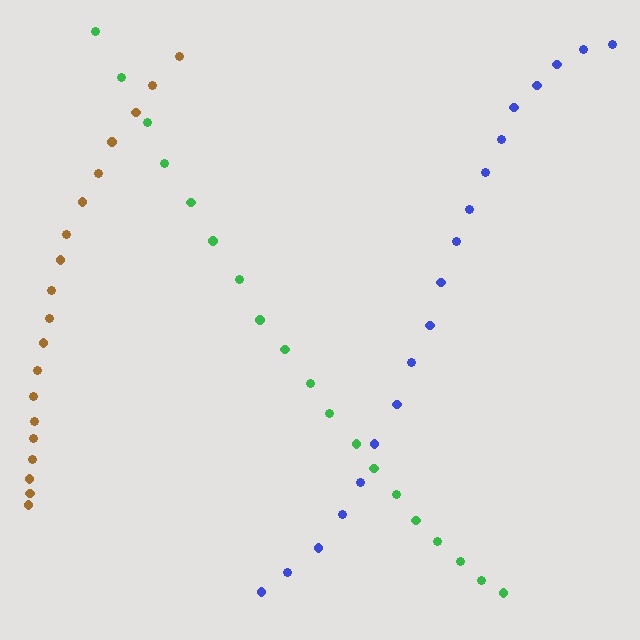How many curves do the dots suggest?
There are 3 distinct paths.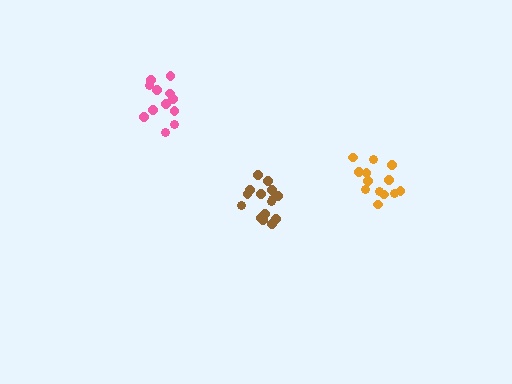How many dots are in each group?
Group 1: 13 dots, Group 2: 17 dots, Group 3: 12 dots (42 total).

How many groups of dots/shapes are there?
There are 3 groups.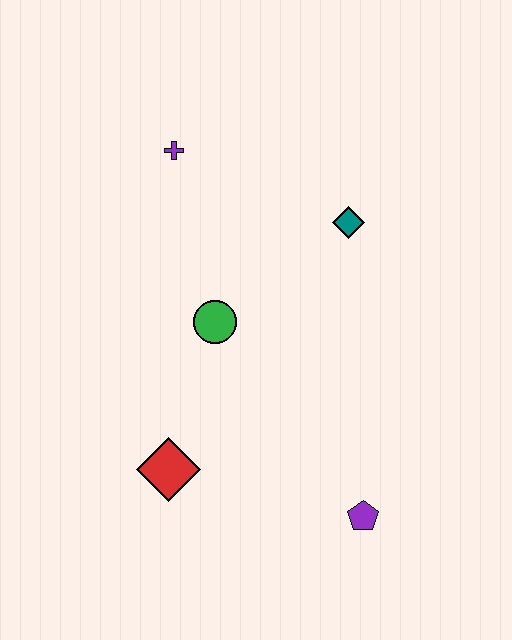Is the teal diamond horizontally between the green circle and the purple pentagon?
Yes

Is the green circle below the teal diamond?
Yes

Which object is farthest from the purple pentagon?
The purple cross is farthest from the purple pentagon.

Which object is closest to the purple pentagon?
The red diamond is closest to the purple pentagon.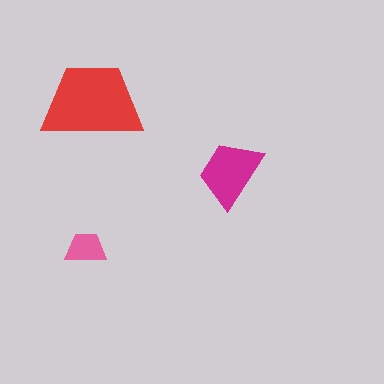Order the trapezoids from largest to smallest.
the red one, the magenta one, the pink one.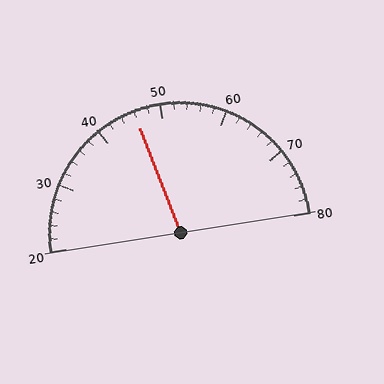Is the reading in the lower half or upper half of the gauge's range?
The reading is in the lower half of the range (20 to 80).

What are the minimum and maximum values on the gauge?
The gauge ranges from 20 to 80.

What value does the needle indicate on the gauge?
The needle indicates approximately 46.